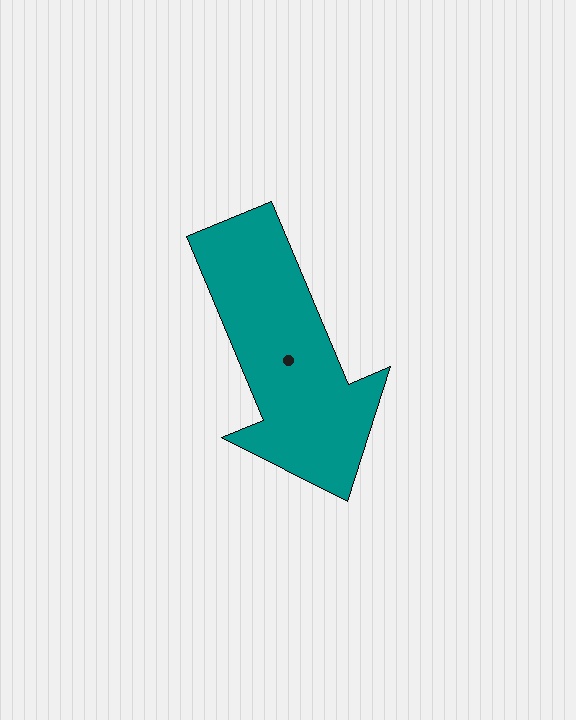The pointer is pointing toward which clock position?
Roughly 5 o'clock.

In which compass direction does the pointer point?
Southeast.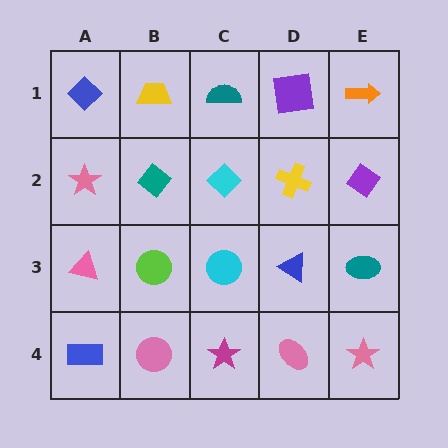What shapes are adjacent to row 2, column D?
A purple square (row 1, column D), a blue triangle (row 3, column D), a cyan diamond (row 2, column C), a purple diamond (row 2, column E).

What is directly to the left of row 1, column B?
A blue diamond.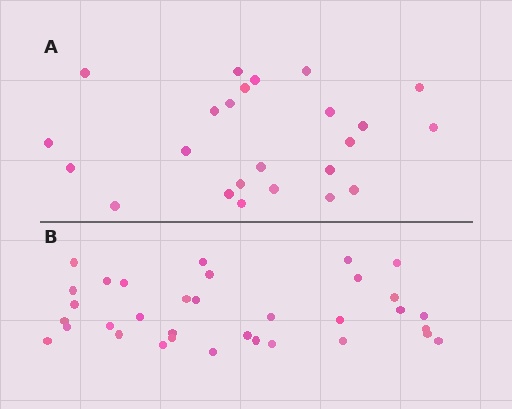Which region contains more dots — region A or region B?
Region B (the bottom region) has more dots.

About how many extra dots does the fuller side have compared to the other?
Region B has roughly 10 or so more dots than region A.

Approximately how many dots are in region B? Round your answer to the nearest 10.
About 30 dots. (The exact count is 34, which rounds to 30.)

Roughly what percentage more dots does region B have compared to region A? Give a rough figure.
About 40% more.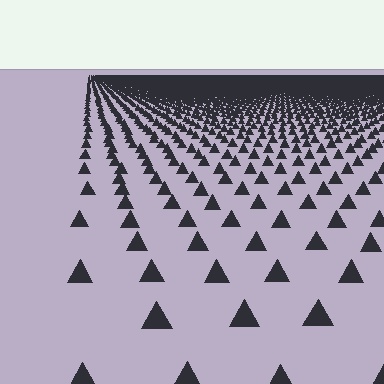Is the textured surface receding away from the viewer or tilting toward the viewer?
The surface is receding away from the viewer. Texture elements get smaller and denser toward the top.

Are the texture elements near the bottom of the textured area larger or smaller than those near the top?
Larger. Near the bottom, elements are closer to the viewer and appear at a bigger on-screen size.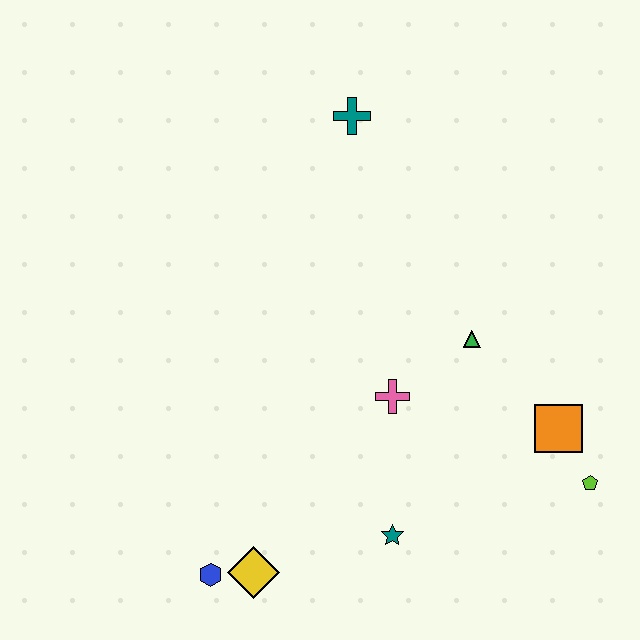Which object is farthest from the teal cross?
The blue hexagon is farthest from the teal cross.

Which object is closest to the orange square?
The lime pentagon is closest to the orange square.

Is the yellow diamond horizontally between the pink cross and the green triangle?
No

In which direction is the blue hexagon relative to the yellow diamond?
The blue hexagon is to the left of the yellow diamond.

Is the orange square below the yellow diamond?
No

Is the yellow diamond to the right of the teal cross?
No